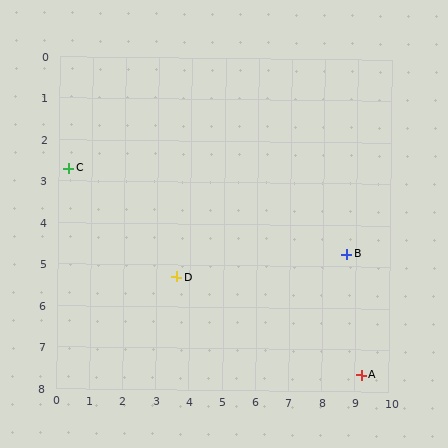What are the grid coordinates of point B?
Point B is at approximately (8.7, 4.7).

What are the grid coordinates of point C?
Point C is at approximately (0.3, 2.7).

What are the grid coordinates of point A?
Point A is at approximately (9.2, 7.6).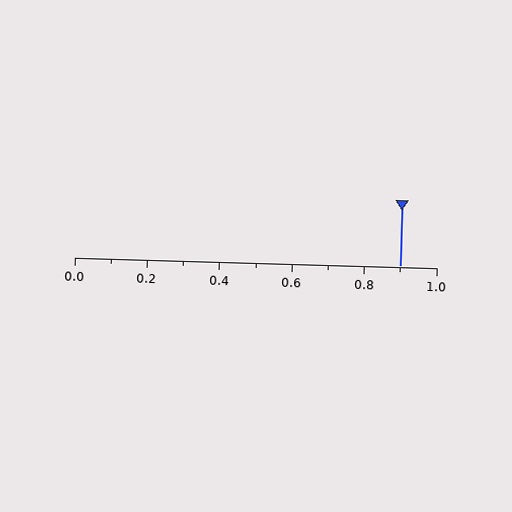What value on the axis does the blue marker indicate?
The marker indicates approximately 0.9.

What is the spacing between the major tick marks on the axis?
The major ticks are spaced 0.2 apart.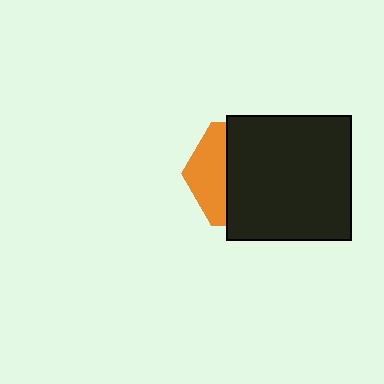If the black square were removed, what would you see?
You would see the complete orange hexagon.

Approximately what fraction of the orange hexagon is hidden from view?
Roughly 68% of the orange hexagon is hidden behind the black square.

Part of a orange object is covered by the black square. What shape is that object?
It is a hexagon.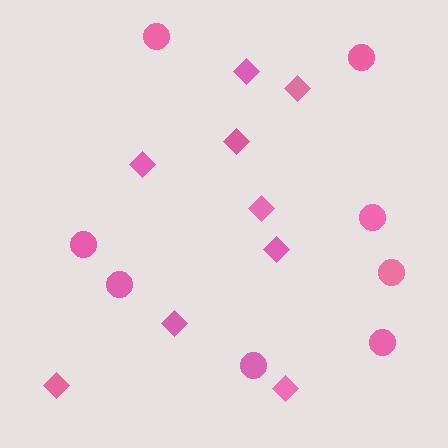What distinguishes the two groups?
There are 2 groups: one group of diamonds (9) and one group of circles (8).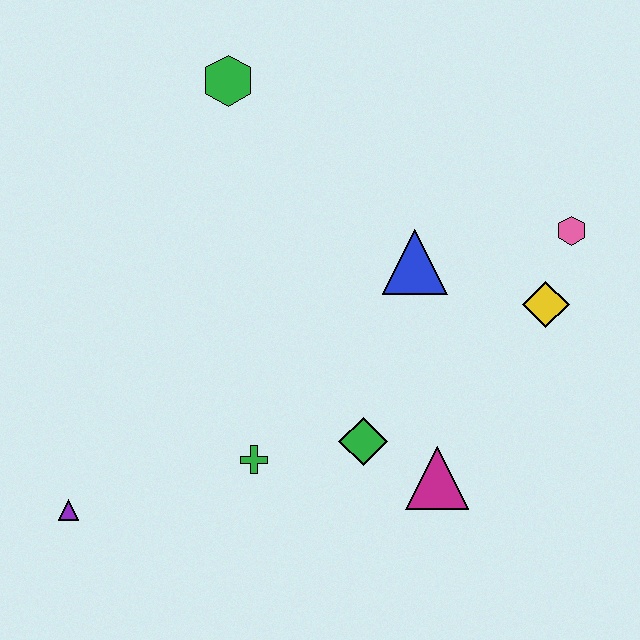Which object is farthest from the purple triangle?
The pink hexagon is farthest from the purple triangle.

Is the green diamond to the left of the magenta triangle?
Yes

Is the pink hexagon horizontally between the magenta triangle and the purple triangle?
No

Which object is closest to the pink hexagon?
The yellow diamond is closest to the pink hexagon.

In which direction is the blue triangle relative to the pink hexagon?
The blue triangle is to the left of the pink hexagon.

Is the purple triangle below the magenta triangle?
Yes